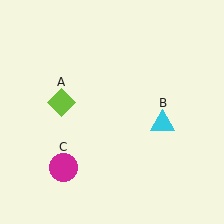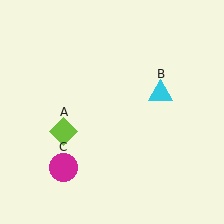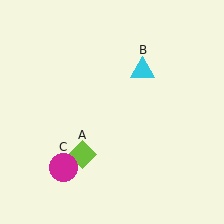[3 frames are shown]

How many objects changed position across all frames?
2 objects changed position: lime diamond (object A), cyan triangle (object B).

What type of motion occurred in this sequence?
The lime diamond (object A), cyan triangle (object B) rotated counterclockwise around the center of the scene.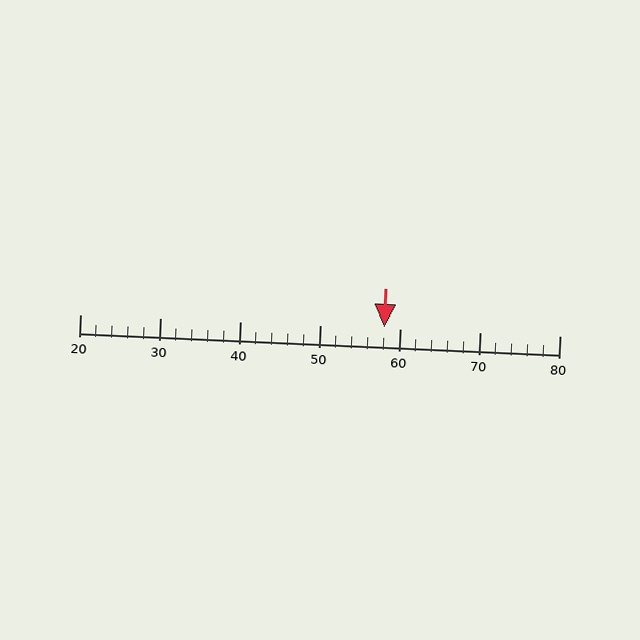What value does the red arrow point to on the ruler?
The red arrow points to approximately 58.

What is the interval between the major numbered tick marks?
The major tick marks are spaced 10 units apart.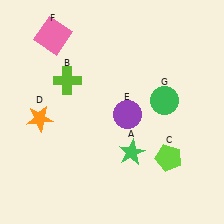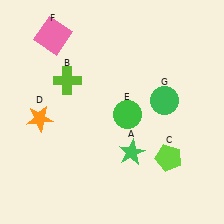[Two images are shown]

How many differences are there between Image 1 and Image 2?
There is 1 difference between the two images.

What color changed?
The circle (E) changed from purple in Image 1 to green in Image 2.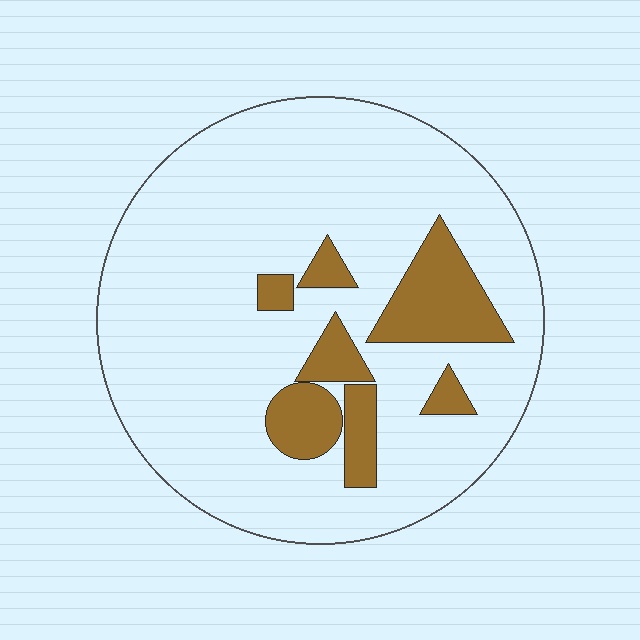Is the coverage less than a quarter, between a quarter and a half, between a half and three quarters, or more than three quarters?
Less than a quarter.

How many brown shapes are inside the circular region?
7.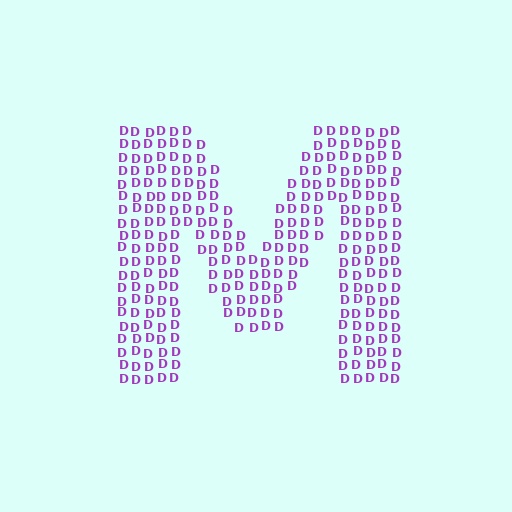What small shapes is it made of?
It is made of small letter D's.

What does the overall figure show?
The overall figure shows the letter M.